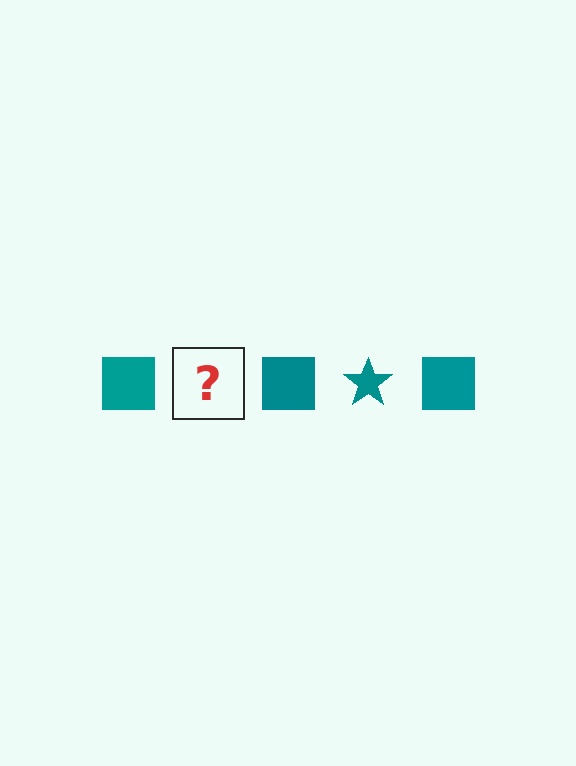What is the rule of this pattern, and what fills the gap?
The rule is that the pattern cycles through square, star shapes in teal. The gap should be filled with a teal star.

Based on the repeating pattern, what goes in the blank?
The blank should be a teal star.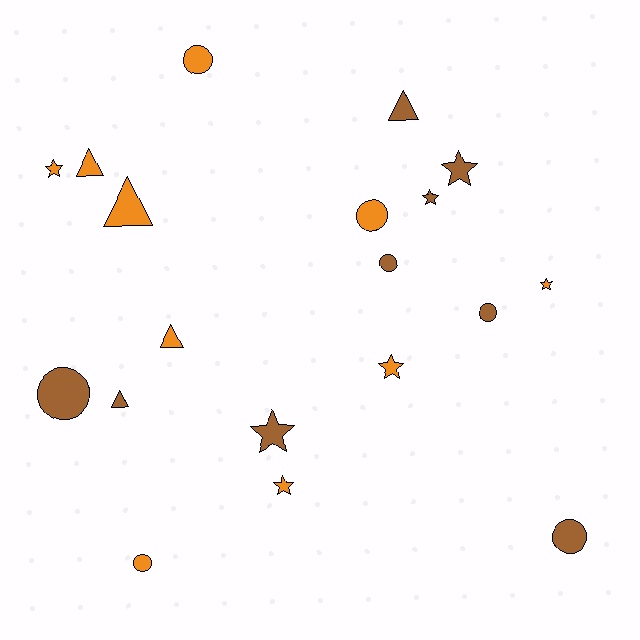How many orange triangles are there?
There are 3 orange triangles.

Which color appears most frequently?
Orange, with 10 objects.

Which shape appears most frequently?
Circle, with 7 objects.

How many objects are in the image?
There are 19 objects.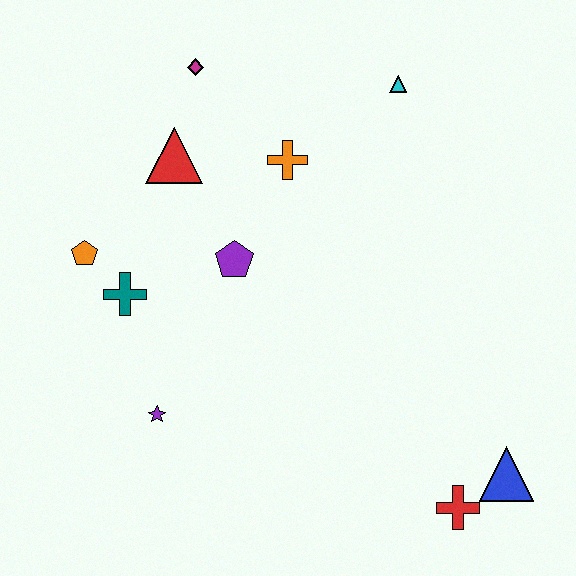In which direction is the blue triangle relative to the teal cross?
The blue triangle is to the right of the teal cross.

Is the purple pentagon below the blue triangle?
No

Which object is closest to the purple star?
The teal cross is closest to the purple star.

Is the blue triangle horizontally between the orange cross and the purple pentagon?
No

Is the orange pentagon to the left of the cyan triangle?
Yes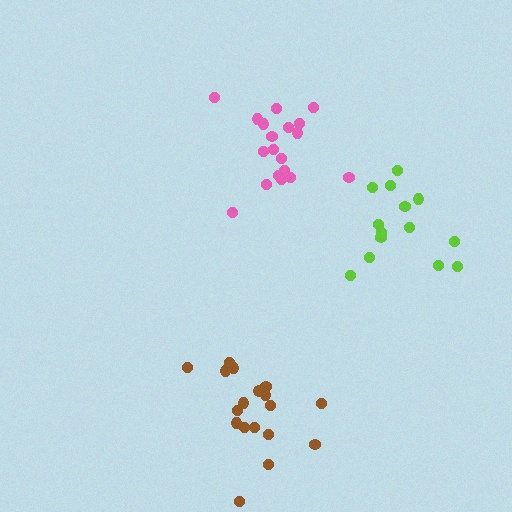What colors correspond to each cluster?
The clusters are colored: brown, pink, lime.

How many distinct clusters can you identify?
There are 3 distinct clusters.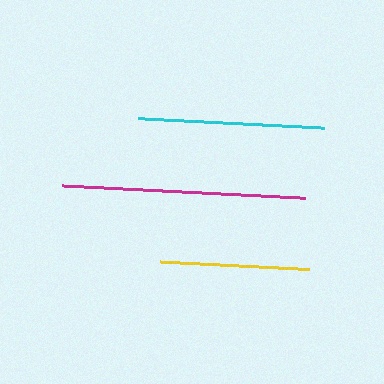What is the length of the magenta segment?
The magenta segment is approximately 244 pixels long.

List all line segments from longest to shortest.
From longest to shortest: magenta, cyan, yellow.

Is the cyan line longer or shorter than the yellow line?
The cyan line is longer than the yellow line.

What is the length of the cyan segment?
The cyan segment is approximately 187 pixels long.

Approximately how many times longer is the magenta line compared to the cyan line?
The magenta line is approximately 1.3 times the length of the cyan line.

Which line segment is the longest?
The magenta line is the longest at approximately 244 pixels.